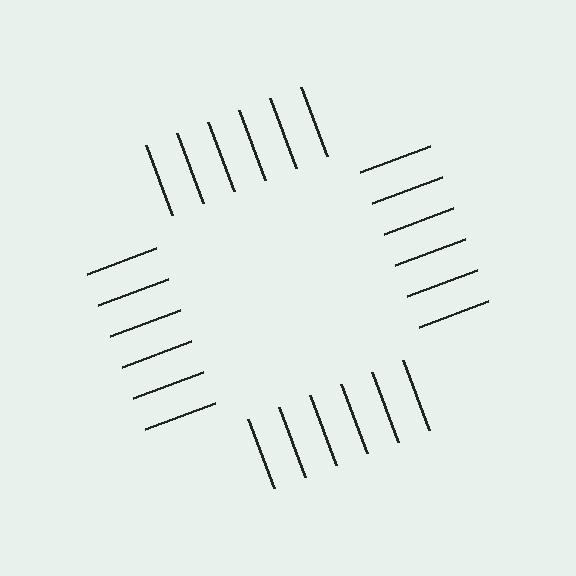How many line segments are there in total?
24 — 6 along each of the 4 edges.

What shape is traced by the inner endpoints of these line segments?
An illusory square — the line segments terminate on its edges but no continuous stroke is drawn.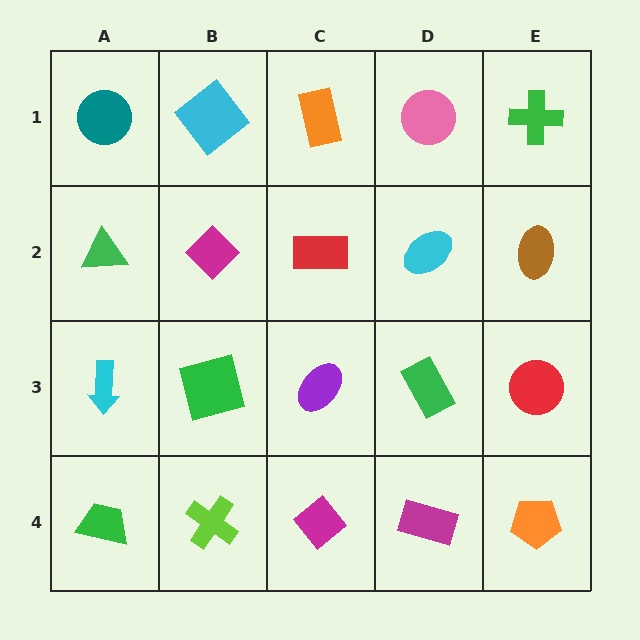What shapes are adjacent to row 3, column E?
A brown ellipse (row 2, column E), an orange pentagon (row 4, column E), a green rectangle (row 3, column D).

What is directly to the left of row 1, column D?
An orange rectangle.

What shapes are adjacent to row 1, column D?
A cyan ellipse (row 2, column D), an orange rectangle (row 1, column C), a green cross (row 1, column E).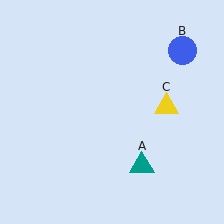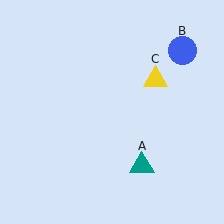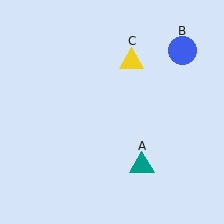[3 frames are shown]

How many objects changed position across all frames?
1 object changed position: yellow triangle (object C).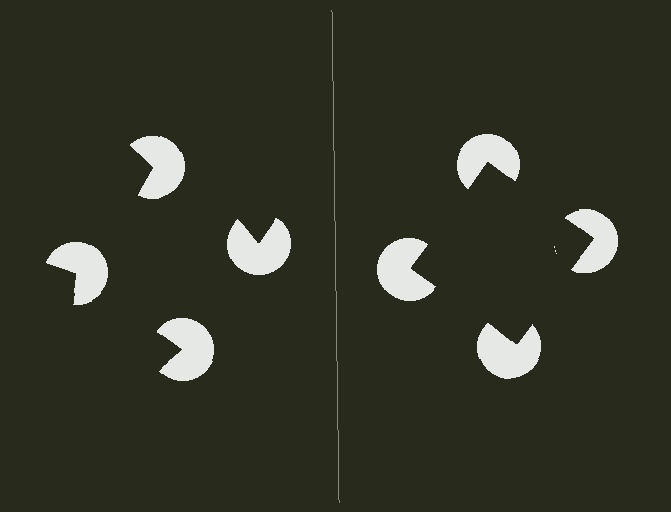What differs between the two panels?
The pac-man discs are positioned identically on both sides; only the wedge orientations differ. On the right they align to a square; on the left they are misaligned.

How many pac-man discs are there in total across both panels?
8 — 4 on each side.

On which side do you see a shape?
An illusory square appears on the right side. On the left side the wedge cuts are rotated, so no coherent shape forms.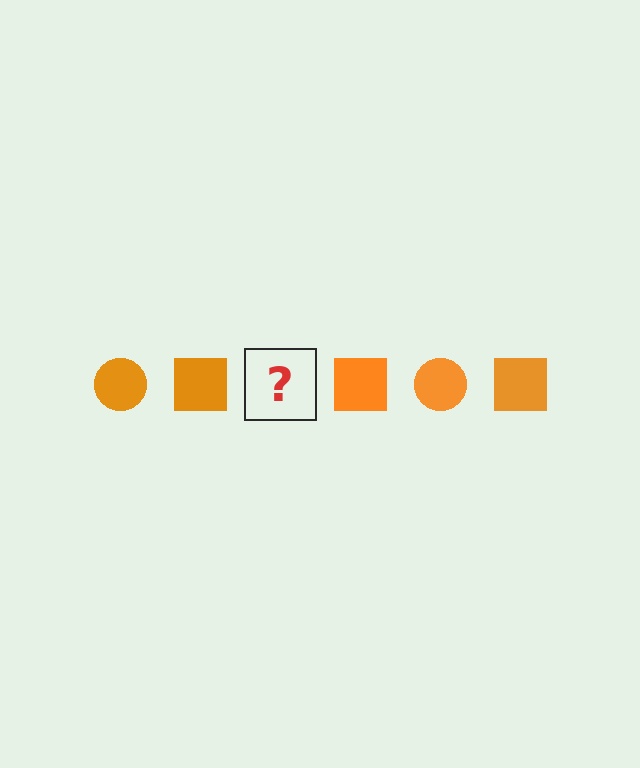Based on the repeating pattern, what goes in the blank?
The blank should be an orange circle.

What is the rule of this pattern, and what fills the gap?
The rule is that the pattern cycles through circle, square shapes in orange. The gap should be filled with an orange circle.